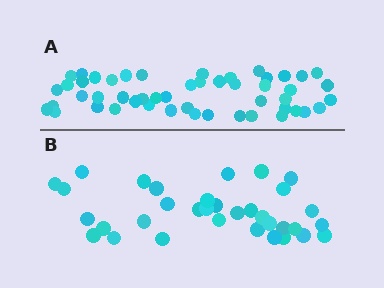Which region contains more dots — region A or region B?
Region A (the top region) has more dots.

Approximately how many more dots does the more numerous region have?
Region A has approximately 15 more dots than region B.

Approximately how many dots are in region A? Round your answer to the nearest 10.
About 50 dots.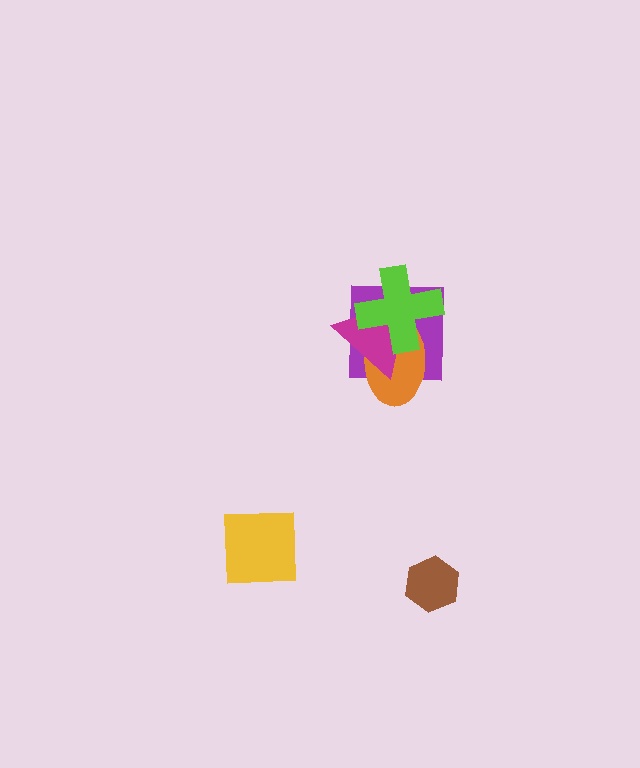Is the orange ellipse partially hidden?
Yes, it is partially covered by another shape.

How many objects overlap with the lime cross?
3 objects overlap with the lime cross.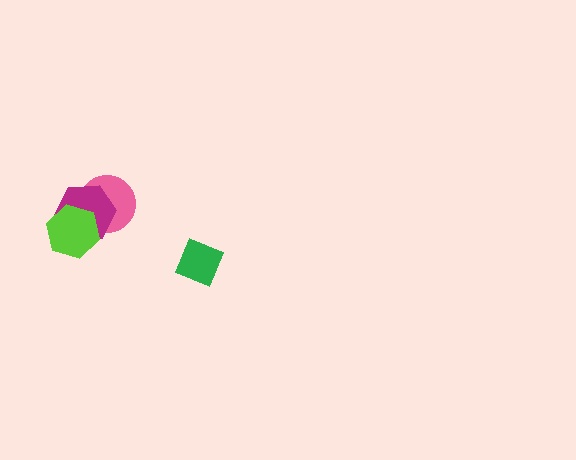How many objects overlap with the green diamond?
0 objects overlap with the green diamond.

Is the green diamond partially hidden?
No, no other shape covers it.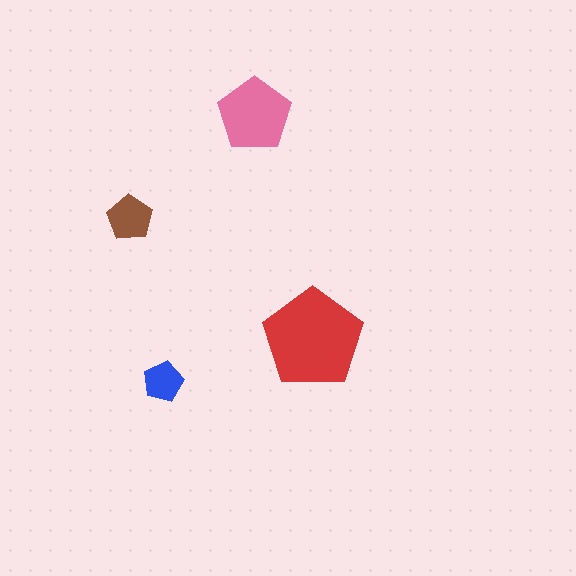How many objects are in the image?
There are 4 objects in the image.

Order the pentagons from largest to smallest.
the red one, the pink one, the brown one, the blue one.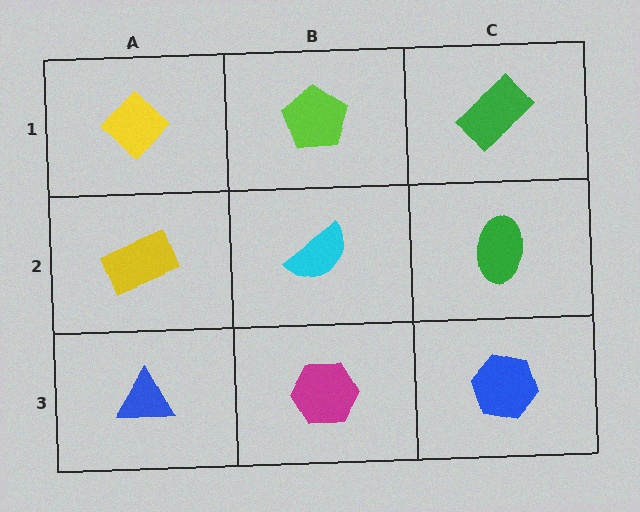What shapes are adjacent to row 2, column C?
A green rectangle (row 1, column C), a blue hexagon (row 3, column C), a cyan semicircle (row 2, column B).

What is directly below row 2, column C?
A blue hexagon.